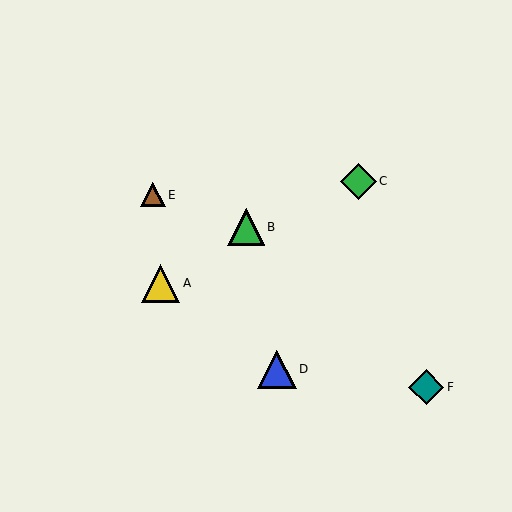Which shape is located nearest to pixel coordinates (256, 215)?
The green triangle (labeled B) at (246, 227) is nearest to that location.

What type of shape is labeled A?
Shape A is a yellow triangle.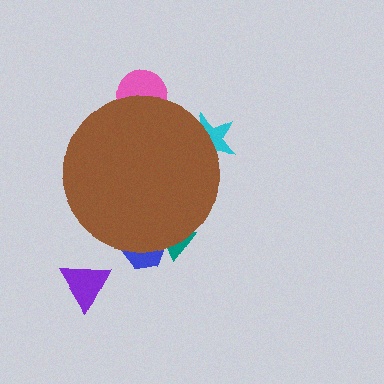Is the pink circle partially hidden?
Yes, the pink circle is partially hidden behind the brown circle.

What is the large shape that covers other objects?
A brown circle.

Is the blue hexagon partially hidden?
Yes, the blue hexagon is partially hidden behind the brown circle.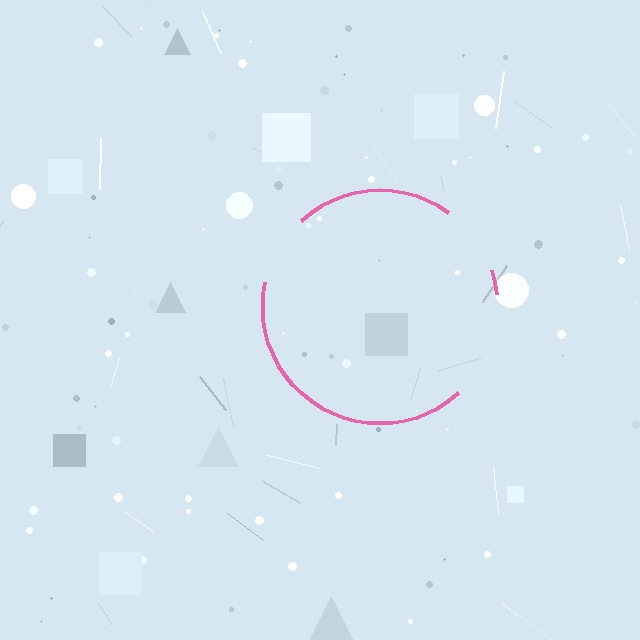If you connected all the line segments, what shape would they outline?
They would outline a circle.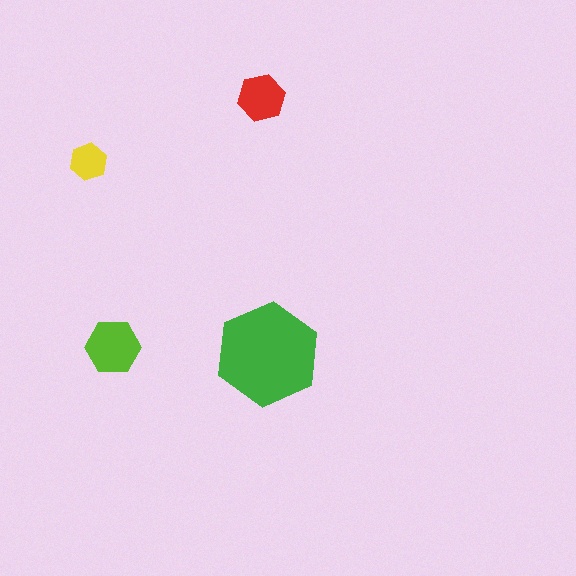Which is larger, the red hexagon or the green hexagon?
The green one.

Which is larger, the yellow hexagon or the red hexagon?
The red one.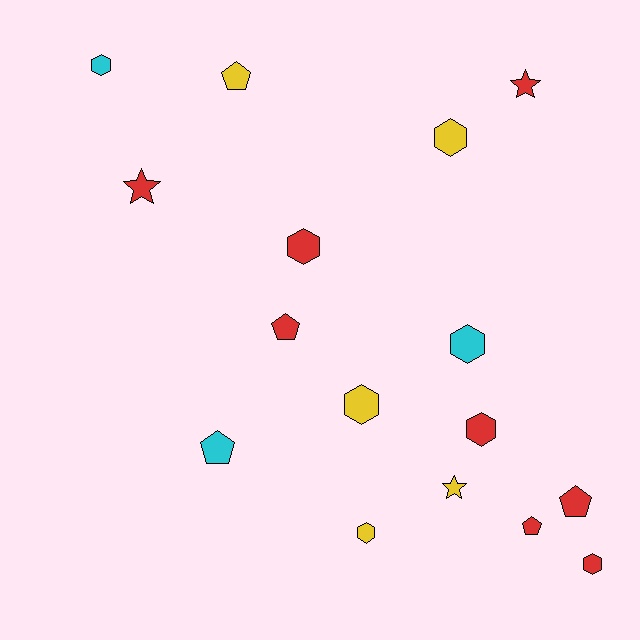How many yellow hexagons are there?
There are 3 yellow hexagons.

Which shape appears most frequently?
Hexagon, with 8 objects.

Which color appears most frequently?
Red, with 8 objects.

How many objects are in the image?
There are 16 objects.